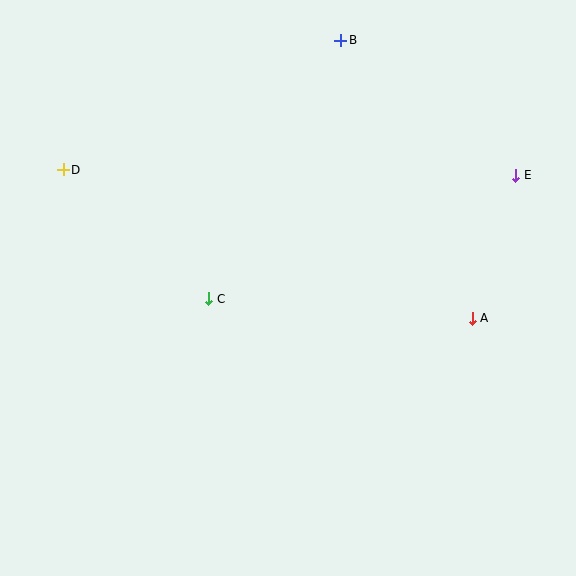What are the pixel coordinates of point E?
Point E is at (516, 175).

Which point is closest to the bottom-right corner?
Point A is closest to the bottom-right corner.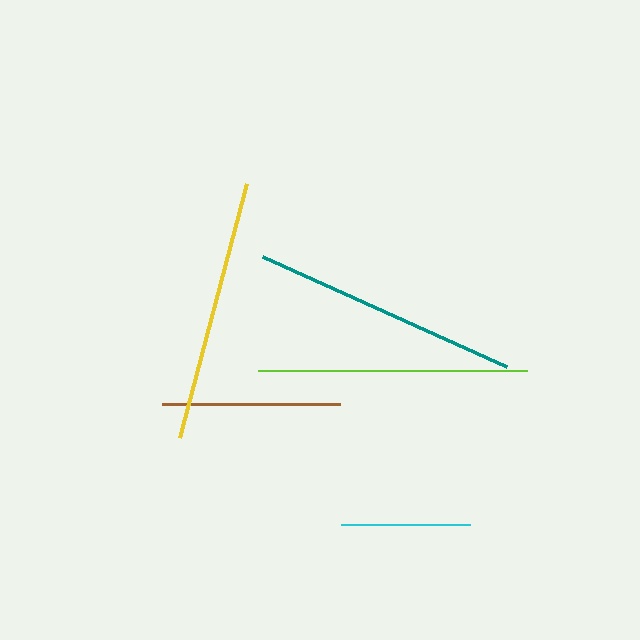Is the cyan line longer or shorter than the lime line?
The lime line is longer than the cyan line.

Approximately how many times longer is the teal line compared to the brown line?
The teal line is approximately 1.5 times the length of the brown line.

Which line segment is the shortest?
The cyan line is the shortest at approximately 129 pixels.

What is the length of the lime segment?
The lime segment is approximately 269 pixels long.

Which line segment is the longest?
The lime line is the longest at approximately 269 pixels.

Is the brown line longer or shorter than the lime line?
The lime line is longer than the brown line.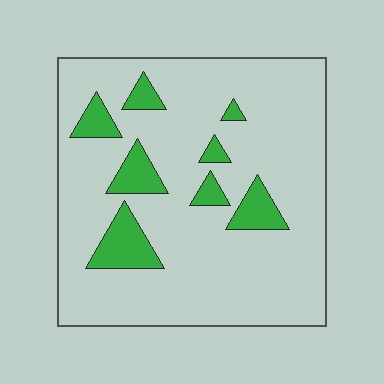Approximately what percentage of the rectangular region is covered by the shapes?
Approximately 15%.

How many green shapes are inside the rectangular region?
8.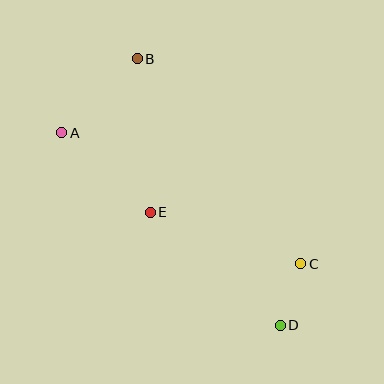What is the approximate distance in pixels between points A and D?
The distance between A and D is approximately 291 pixels.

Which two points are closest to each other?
Points C and D are closest to each other.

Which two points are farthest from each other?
Points B and D are farthest from each other.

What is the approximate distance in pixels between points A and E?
The distance between A and E is approximately 119 pixels.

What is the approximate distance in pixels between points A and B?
The distance between A and B is approximately 106 pixels.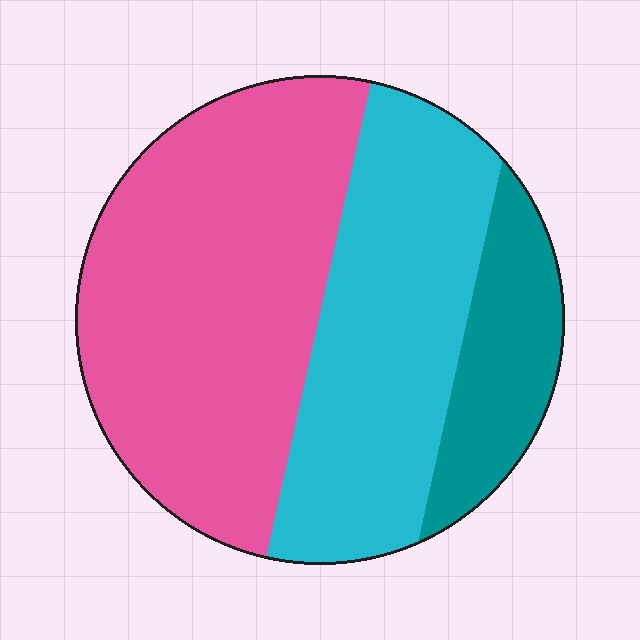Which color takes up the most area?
Pink, at roughly 50%.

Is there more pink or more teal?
Pink.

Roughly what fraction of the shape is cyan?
Cyan covers about 35% of the shape.